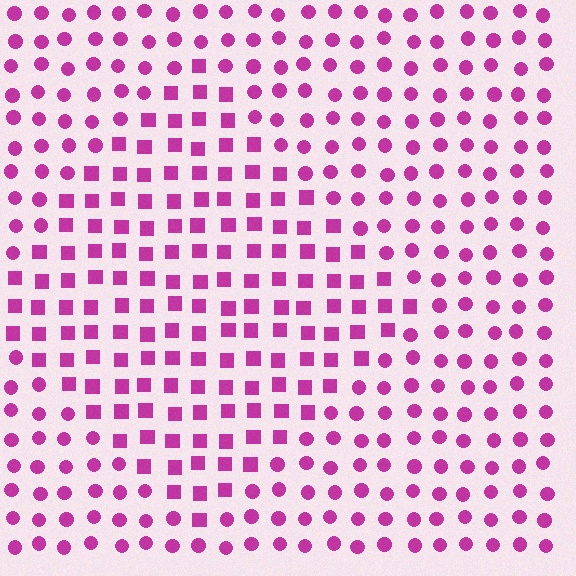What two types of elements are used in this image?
The image uses squares inside the diamond region and circles outside it.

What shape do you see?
I see a diamond.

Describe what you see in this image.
The image is filled with small magenta elements arranged in a uniform grid. A diamond-shaped region contains squares, while the surrounding area contains circles. The boundary is defined purely by the change in element shape.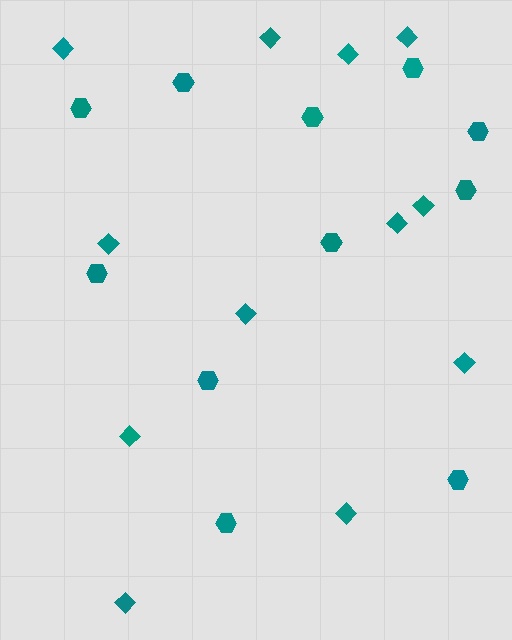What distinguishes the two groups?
There are 2 groups: one group of diamonds (12) and one group of hexagons (11).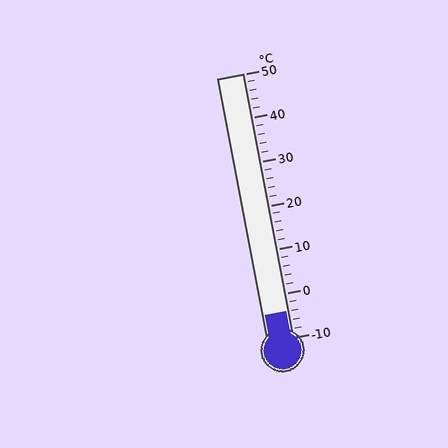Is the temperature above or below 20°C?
The temperature is below 20°C.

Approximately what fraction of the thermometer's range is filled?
The thermometer is filled to approximately 10% of its range.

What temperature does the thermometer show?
The thermometer shows approximately -4°C.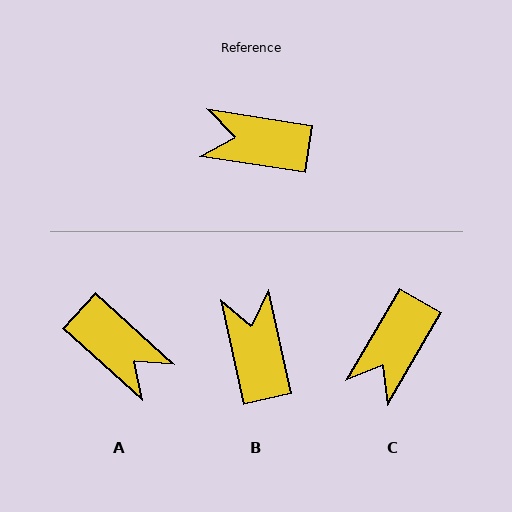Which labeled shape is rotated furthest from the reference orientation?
A, about 147 degrees away.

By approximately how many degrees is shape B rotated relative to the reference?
Approximately 69 degrees clockwise.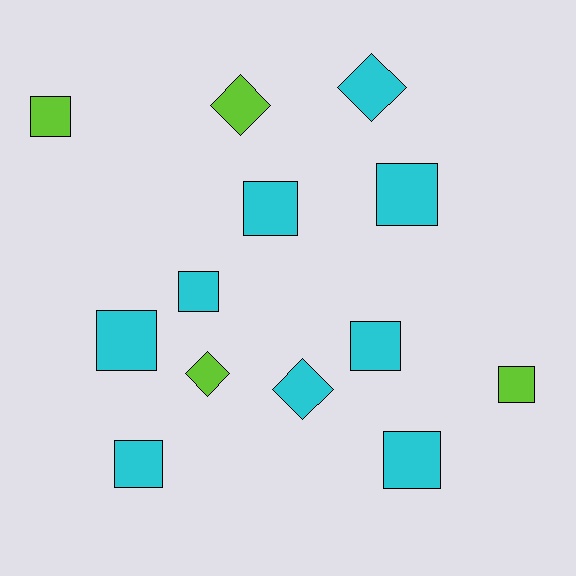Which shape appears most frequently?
Square, with 9 objects.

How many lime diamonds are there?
There are 2 lime diamonds.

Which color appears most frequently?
Cyan, with 9 objects.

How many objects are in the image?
There are 13 objects.